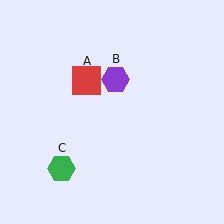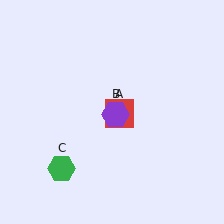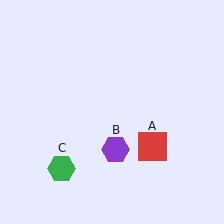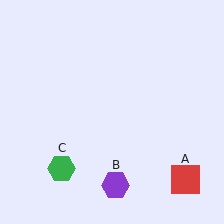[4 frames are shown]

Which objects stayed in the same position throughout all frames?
Green hexagon (object C) remained stationary.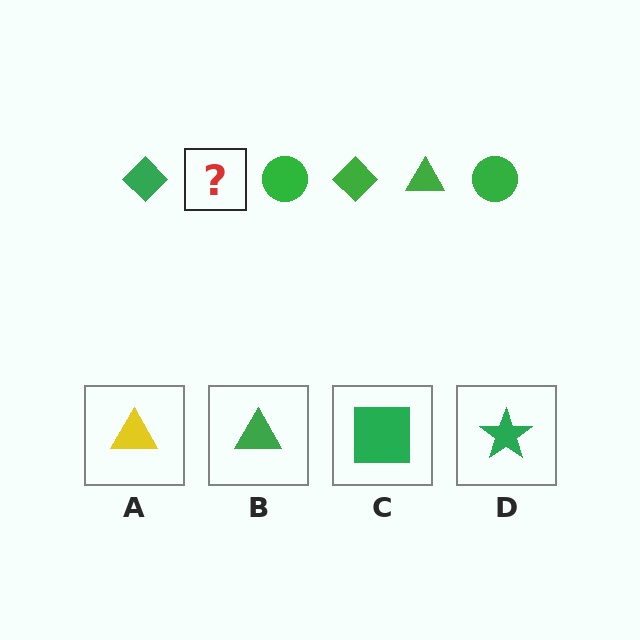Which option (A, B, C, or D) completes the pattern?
B.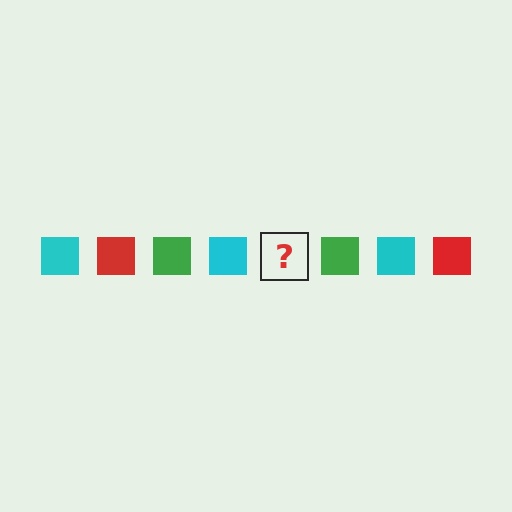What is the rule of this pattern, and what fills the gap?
The rule is that the pattern cycles through cyan, red, green squares. The gap should be filled with a red square.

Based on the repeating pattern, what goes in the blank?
The blank should be a red square.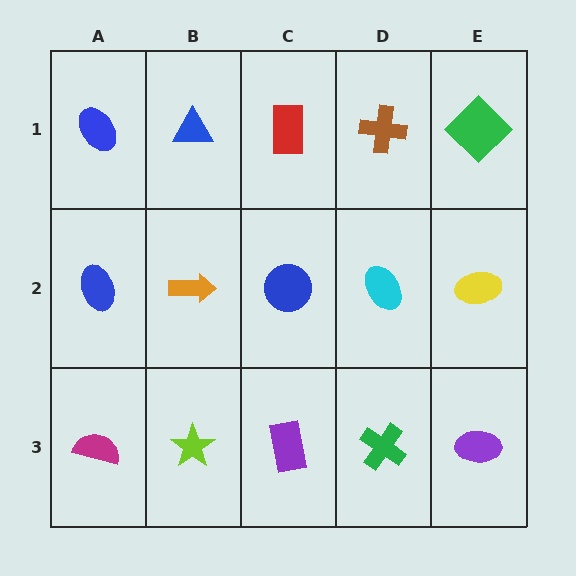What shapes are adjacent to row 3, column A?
A blue ellipse (row 2, column A), a lime star (row 3, column B).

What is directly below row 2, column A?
A magenta semicircle.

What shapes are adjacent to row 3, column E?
A yellow ellipse (row 2, column E), a green cross (row 3, column D).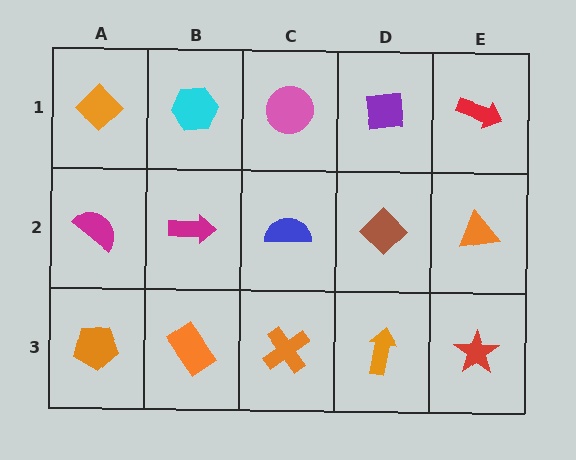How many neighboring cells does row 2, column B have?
4.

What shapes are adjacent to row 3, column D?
A brown diamond (row 2, column D), an orange cross (row 3, column C), a red star (row 3, column E).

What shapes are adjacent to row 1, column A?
A magenta semicircle (row 2, column A), a cyan hexagon (row 1, column B).